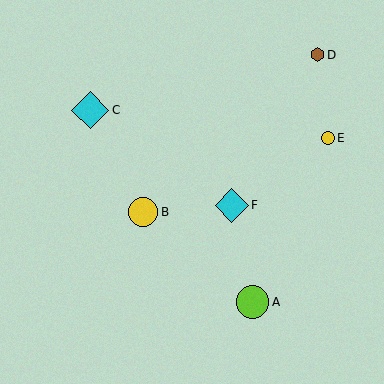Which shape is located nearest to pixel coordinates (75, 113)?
The cyan diamond (labeled C) at (90, 110) is nearest to that location.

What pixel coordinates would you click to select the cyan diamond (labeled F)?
Click at (232, 205) to select the cyan diamond F.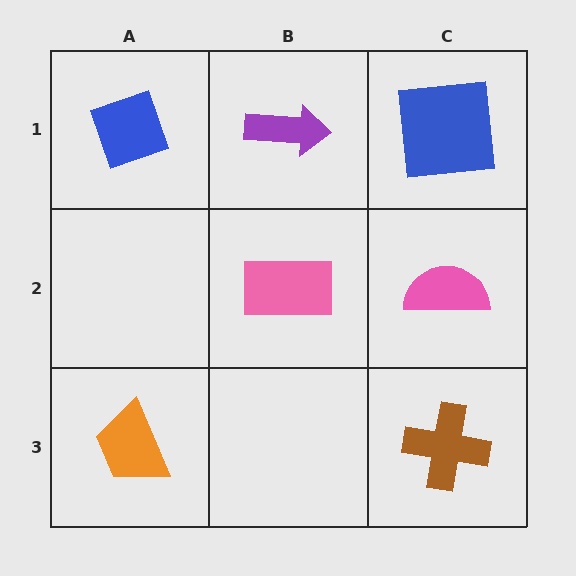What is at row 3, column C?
A brown cross.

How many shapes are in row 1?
3 shapes.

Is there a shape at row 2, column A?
No, that cell is empty.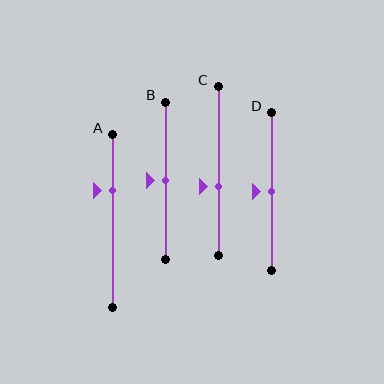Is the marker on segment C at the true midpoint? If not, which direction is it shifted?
No, the marker on segment C is shifted downward by about 9% of the segment length.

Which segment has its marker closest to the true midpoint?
Segment B has its marker closest to the true midpoint.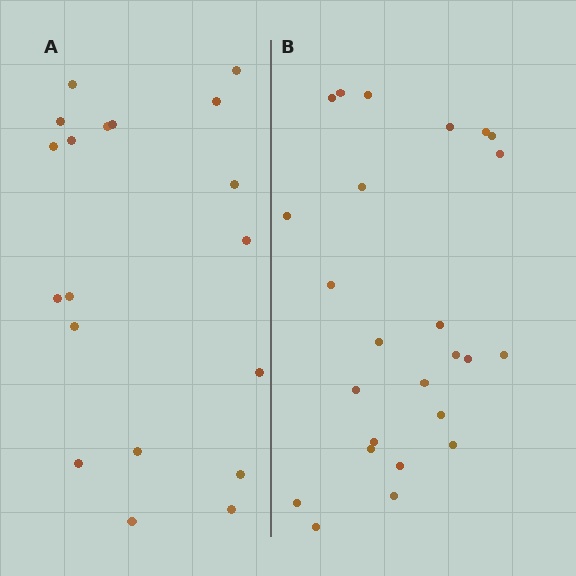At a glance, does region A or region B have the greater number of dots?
Region B (the right region) has more dots.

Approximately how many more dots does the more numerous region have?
Region B has about 6 more dots than region A.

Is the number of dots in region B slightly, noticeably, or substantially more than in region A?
Region B has noticeably more, but not dramatically so. The ratio is roughly 1.3 to 1.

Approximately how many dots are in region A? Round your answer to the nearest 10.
About 20 dots. (The exact count is 19, which rounds to 20.)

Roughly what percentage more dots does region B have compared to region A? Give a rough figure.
About 30% more.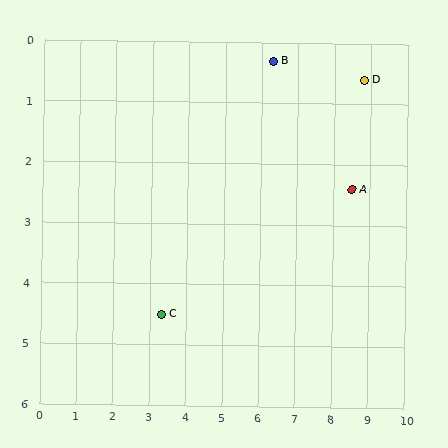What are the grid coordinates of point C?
Point C is at approximately (3.3, 4.5).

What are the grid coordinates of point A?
Point A is at approximately (8.5, 2.4).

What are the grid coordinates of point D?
Point D is at approximately (8.8, 0.6).